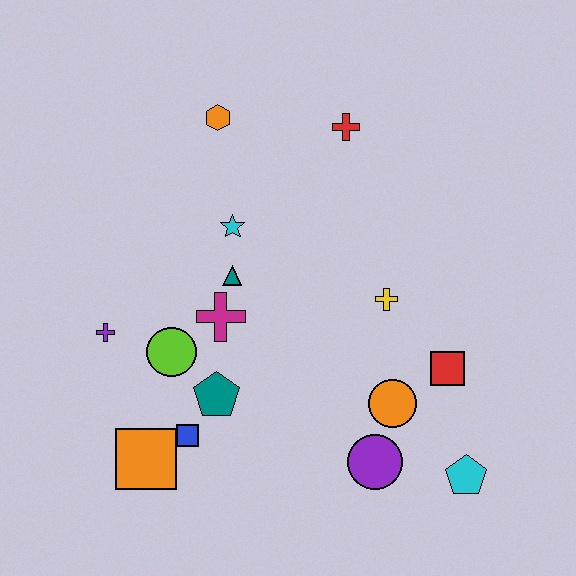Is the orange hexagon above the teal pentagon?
Yes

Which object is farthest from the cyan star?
The cyan pentagon is farthest from the cyan star.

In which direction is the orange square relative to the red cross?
The orange square is below the red cross.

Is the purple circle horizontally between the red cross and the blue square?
No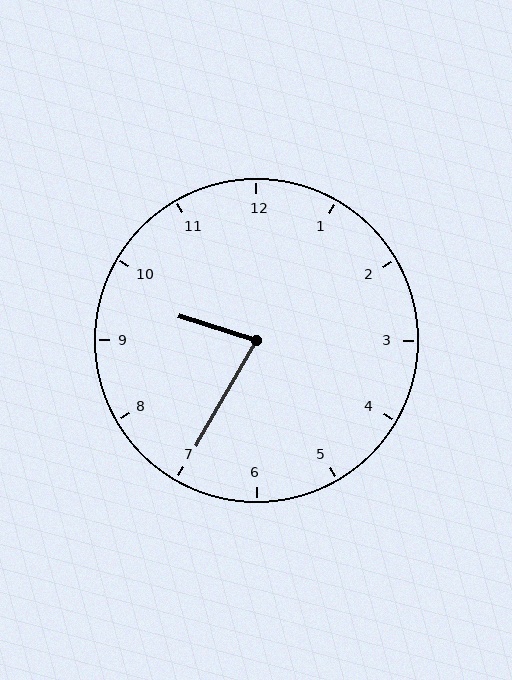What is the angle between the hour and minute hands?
Approximately 78 degrees.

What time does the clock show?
9:35.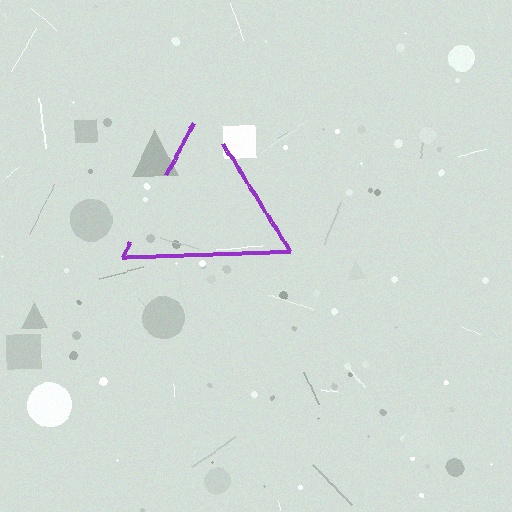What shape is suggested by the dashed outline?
The dashed outline suggests a triangle.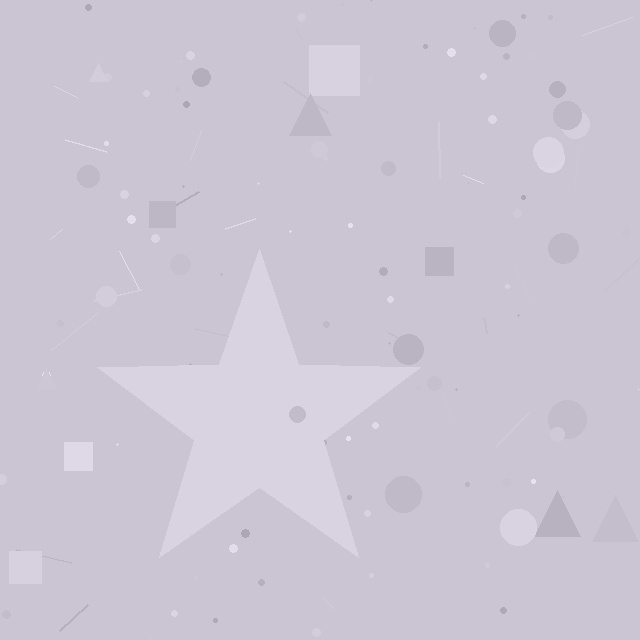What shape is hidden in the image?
A star is hidden in the image.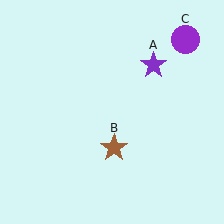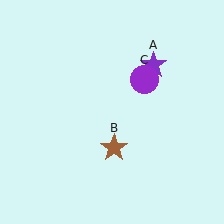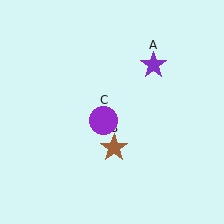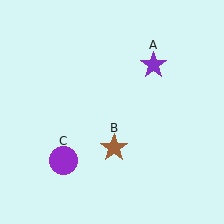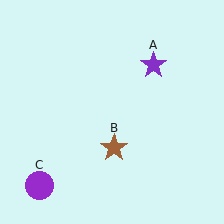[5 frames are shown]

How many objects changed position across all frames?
1 object changed position: purple circle (object C).